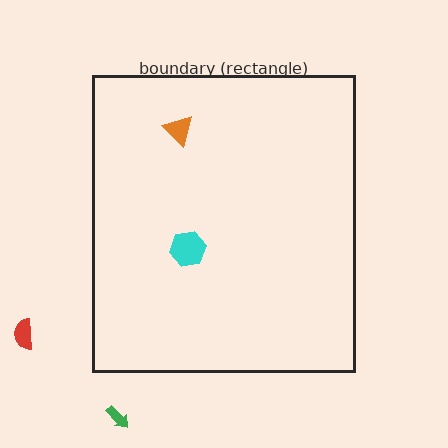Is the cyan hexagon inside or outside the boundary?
Inside.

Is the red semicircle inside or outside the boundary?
Outside.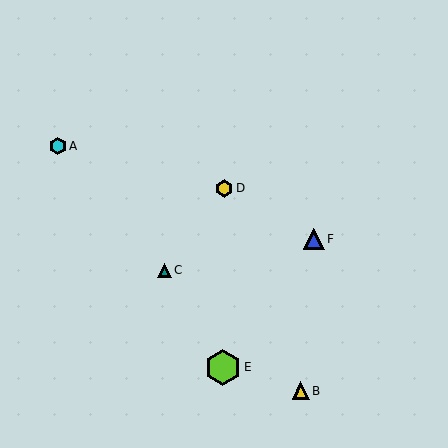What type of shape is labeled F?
Shape F is a blue triangle.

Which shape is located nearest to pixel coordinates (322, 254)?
The blue triangle (labeled F) at (314, 239) is nearest to that location.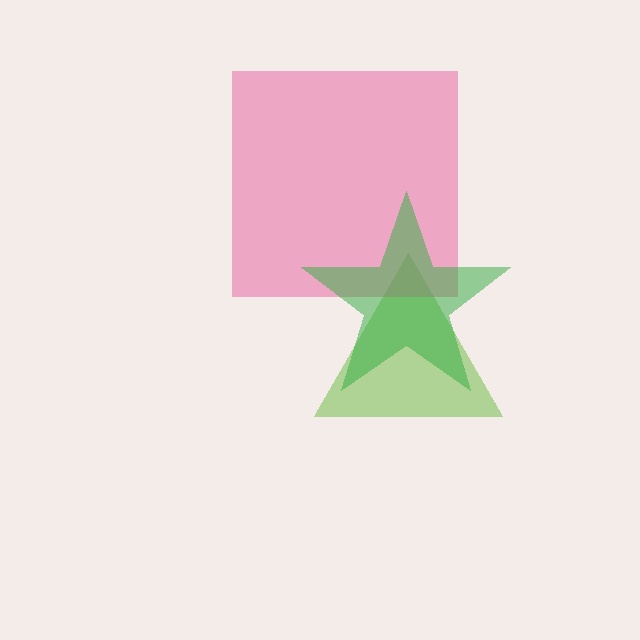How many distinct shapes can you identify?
There are 3 distinct shapes: a lime triangle, a pink square, a green star.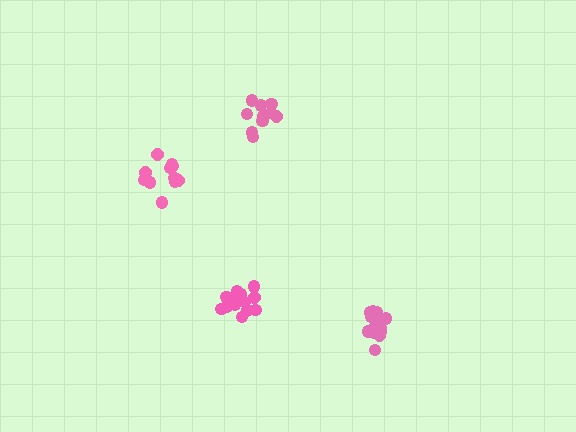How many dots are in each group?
Group 1: 13 dots, Group 2: 11 dots, Group 3: 11 dots, Group 4: 14 dots (49 total).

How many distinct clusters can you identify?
There are 4 distinct clusters.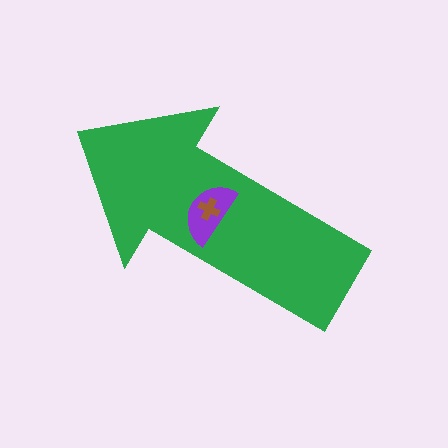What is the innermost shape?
The brown cross.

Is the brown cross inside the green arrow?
Yes.